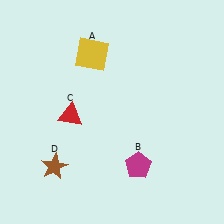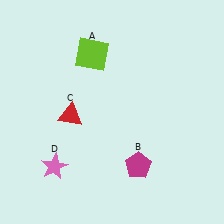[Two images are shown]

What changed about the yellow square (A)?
In Image 1, A is yellow. In Image 2, it changed to lime.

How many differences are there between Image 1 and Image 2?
There are 2 differences between the two images.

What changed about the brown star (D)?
In Image 1, D is brown. In Image 2, it changed to pink.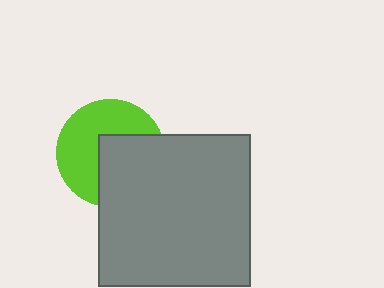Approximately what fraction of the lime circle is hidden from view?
Roughly 47% of the lime circle is hidden behind the gray square.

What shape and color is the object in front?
The object in front is a gray square.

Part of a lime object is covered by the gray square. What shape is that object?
It is a circle.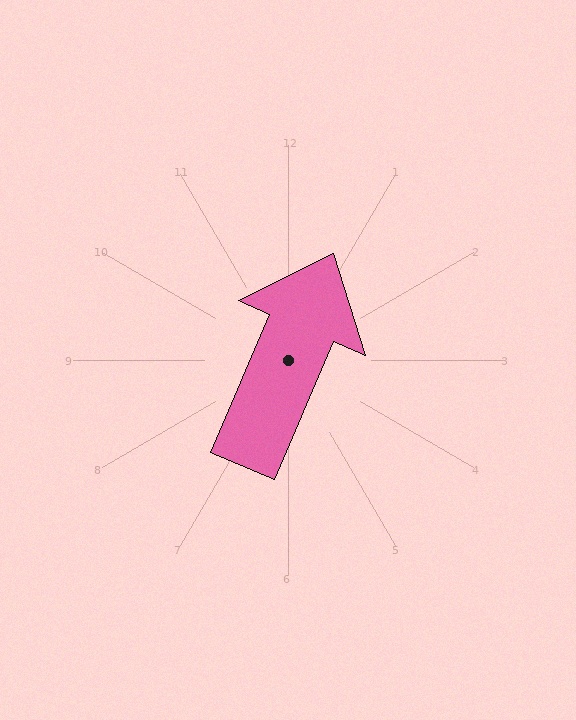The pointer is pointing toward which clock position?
Roughly 1 o'clock.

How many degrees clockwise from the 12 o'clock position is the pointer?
Approximately 23 degrees.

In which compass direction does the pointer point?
Northeast.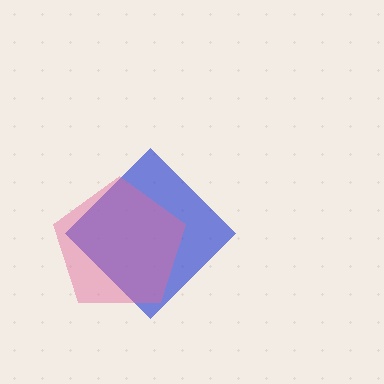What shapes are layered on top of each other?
The layered shapes are: a blue diamond, a pink pentagon.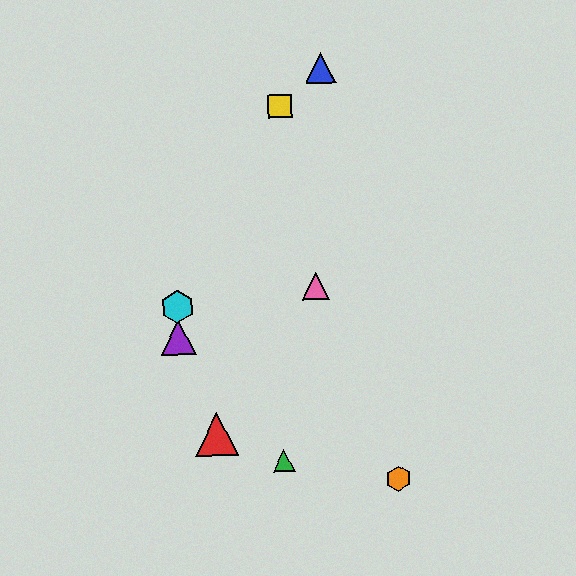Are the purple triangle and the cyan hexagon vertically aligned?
Yes, both are at x≈178.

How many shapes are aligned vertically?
2 shapes (the purple triangle, the cyan hexagon) are aligned vertically.